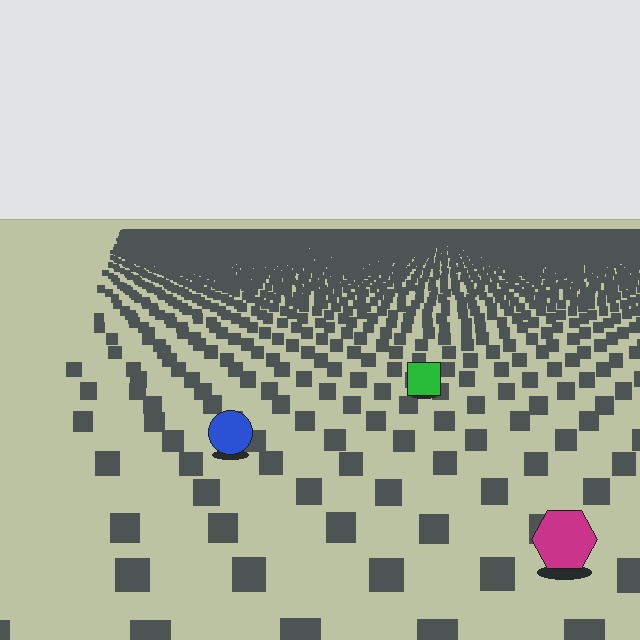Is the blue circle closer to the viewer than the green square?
Yes. The blue circle is closer — you can tell from the texture gradient: the ground texture is coarser near it.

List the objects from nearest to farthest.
From nearest to farthest: the magenta hexagon, the blue circle, the green square.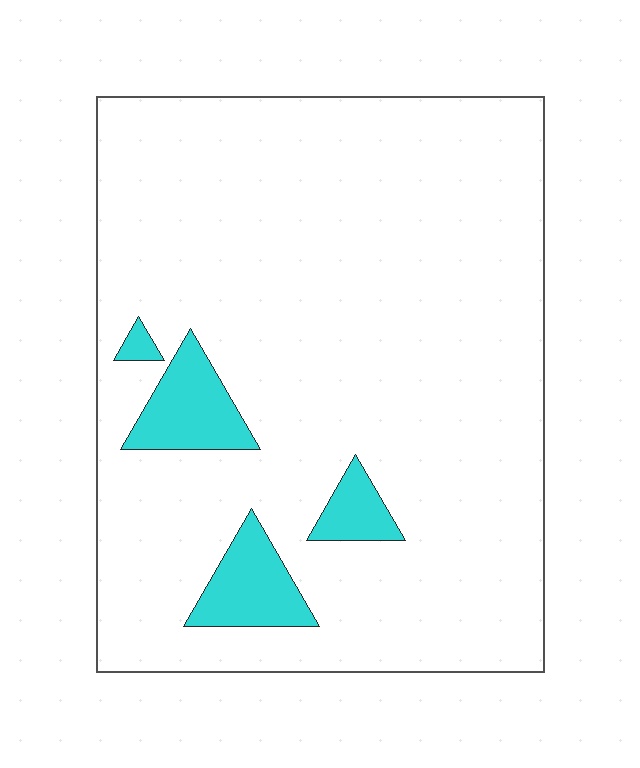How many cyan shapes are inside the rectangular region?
4.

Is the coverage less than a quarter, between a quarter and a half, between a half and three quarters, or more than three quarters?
Less than a quarter.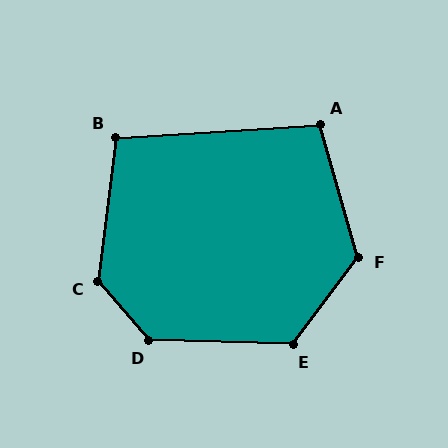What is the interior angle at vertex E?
Approximately 126 degrees (obtuse).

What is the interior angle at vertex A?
Approximately 102 degrees (obtuse).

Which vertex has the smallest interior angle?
B, at approximately 101 degrees.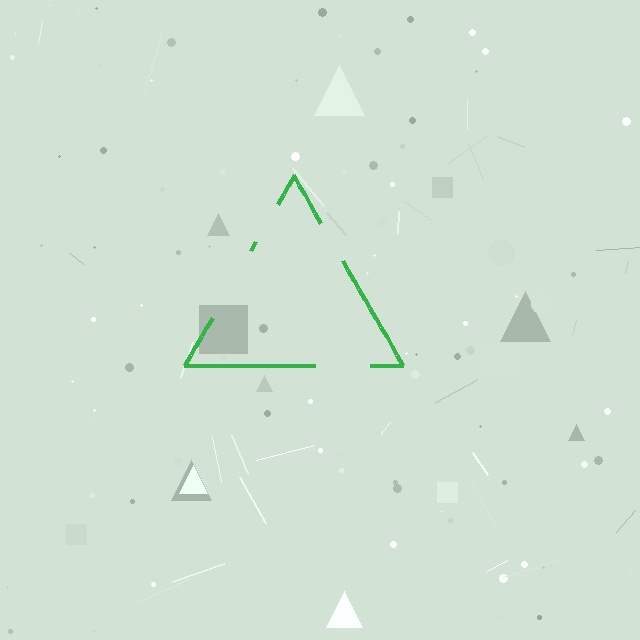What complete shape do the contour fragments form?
The contour fragments form a triangle.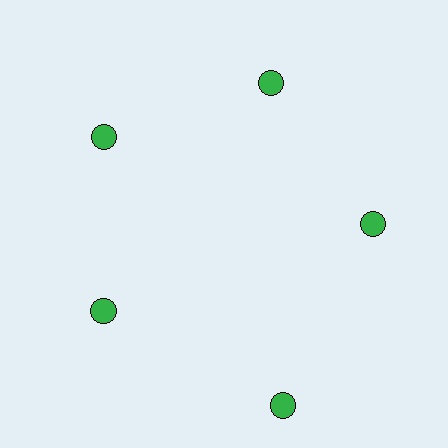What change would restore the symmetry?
The symmetry would be restored by moving it inward, back onto the ring so that all 5 circles sit at equal angles and equal distance from the center.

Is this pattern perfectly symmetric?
No. The 5 green circles are arranged in a ring, but one element near the 5 o'clock position is pushed outward from the center, breaking the 5-fold rotational symmetry.